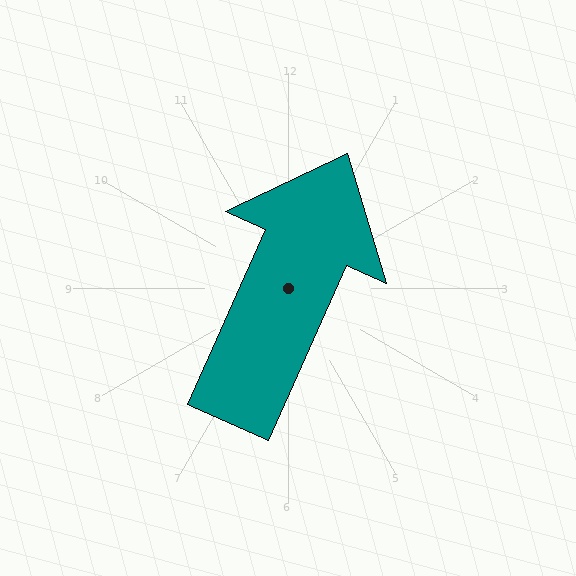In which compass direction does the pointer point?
Northeast.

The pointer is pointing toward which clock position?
Roughly 1 o'clock.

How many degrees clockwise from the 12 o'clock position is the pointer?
Approximately 24 degrees.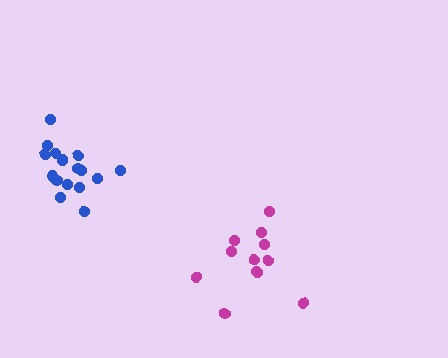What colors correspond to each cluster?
The clusters are colored: magenta, blue.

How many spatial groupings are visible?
There are 2 spatial groupings.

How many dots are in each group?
Group 1: 12 dots, Group 2: 17 dots (29 total).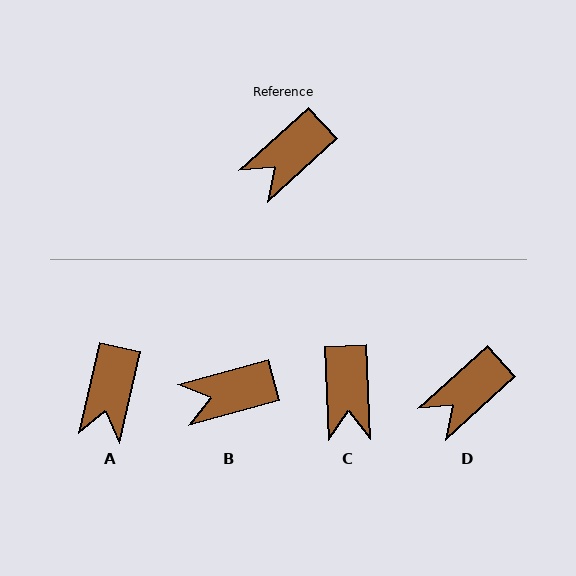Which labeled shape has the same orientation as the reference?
D.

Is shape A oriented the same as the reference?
No, it is off by about 35 degrees.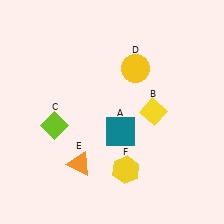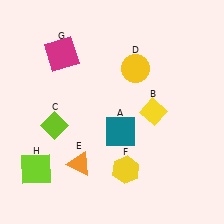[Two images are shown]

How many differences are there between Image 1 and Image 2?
There are 2 differences between the two images.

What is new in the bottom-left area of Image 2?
A lime square (H) was added in the bottom-left area of Image 2.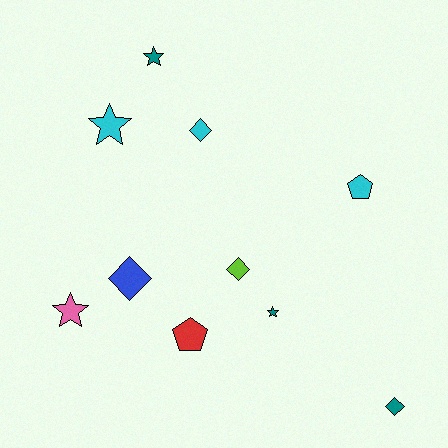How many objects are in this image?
There are 10 objects.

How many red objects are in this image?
There is 1 red object.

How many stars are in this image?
There are 4 stars.